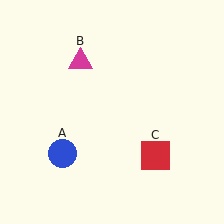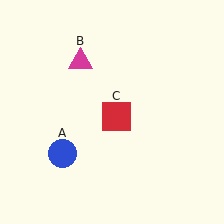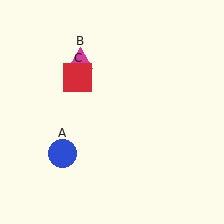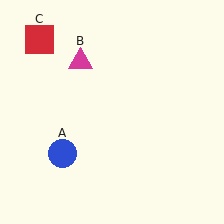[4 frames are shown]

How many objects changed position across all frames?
1 object changed position: red square (object C).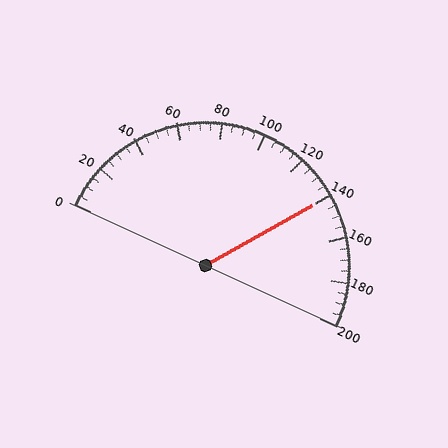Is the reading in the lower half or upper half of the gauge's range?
The reading is in the upper half of the range (0 to 200).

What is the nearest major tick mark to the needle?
The nearest major tick mark is 140.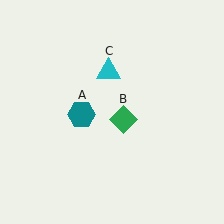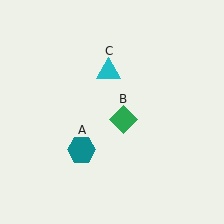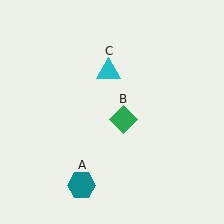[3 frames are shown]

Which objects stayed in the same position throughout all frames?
Green diamond (object B) and cyan triangle (object C) remained stationary.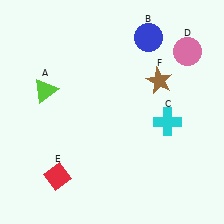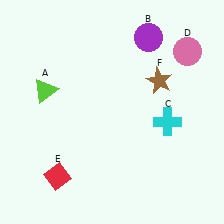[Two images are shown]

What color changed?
The circle (B) changed from blue in Image 1 to purple in Image 2.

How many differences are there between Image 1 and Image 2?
There is 1 difference between the two images.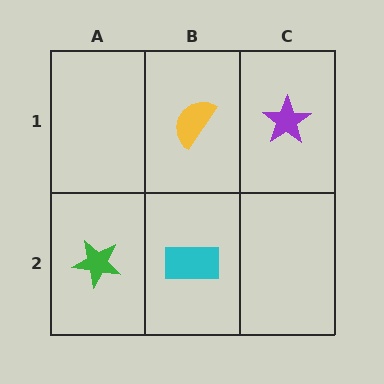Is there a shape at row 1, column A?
No, that cell is empty.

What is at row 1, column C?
A purple star.